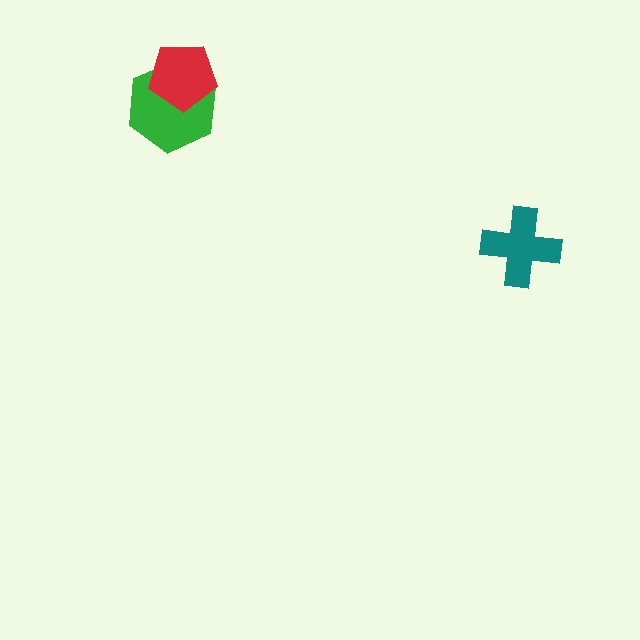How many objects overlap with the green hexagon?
1 object overlaps with the green hexagon.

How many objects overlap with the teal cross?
0 objects overlap with the teal cross.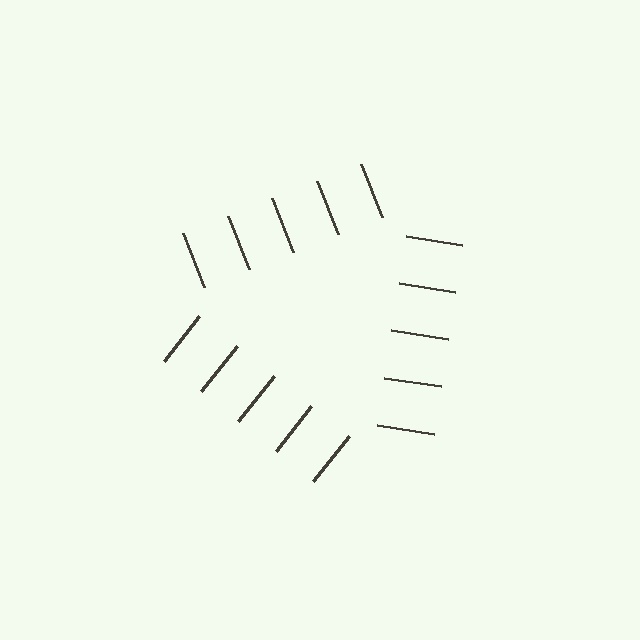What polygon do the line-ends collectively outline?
An illusory triangle — the line segments terminate on its edges but no continuous stroke is drawn.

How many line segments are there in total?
15 — 5 along each of the 3 edges.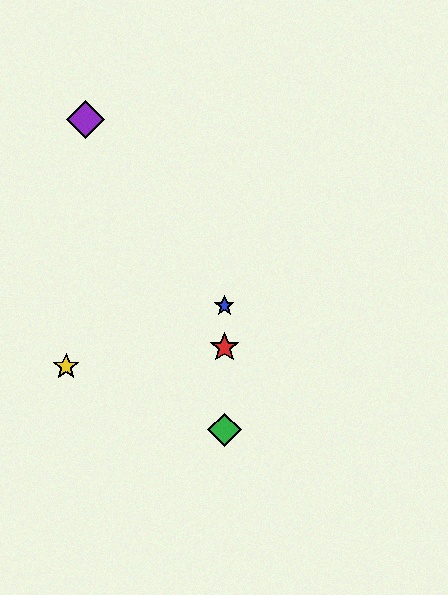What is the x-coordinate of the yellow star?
The yellow star is at x≈66.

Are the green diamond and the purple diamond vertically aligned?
No, the green diamond is at x≈224 and the purple diamond is at x≈86.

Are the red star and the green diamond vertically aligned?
Yes, both are at x≈224.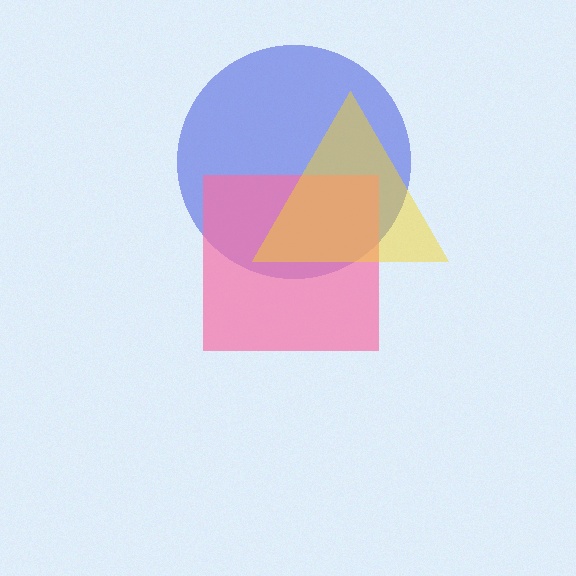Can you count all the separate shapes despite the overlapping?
Yes, there are 3 separate shapes.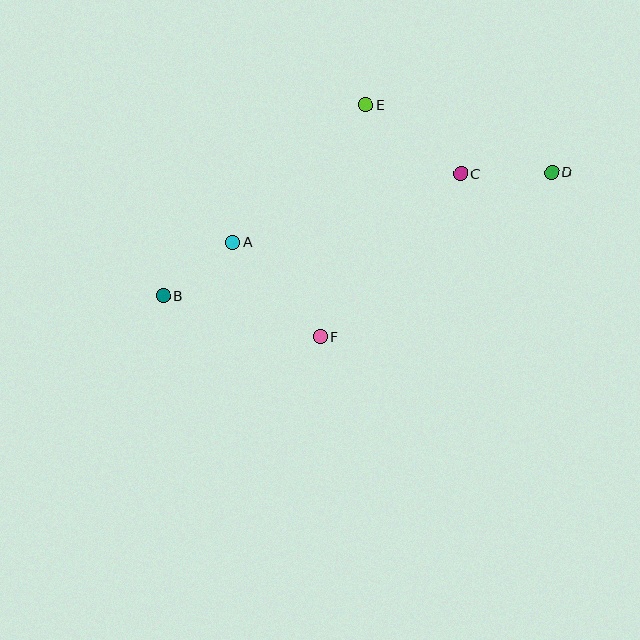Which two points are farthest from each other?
Points B and D are farthest from each other.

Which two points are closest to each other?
Points A and B are closest to each other.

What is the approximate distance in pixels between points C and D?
The distance between C and D is approximately 91 pixels.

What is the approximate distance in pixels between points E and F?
The distance between E and F is approximately 237 pixels.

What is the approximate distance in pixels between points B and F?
The distance between B and F is approximately 162 pixels.